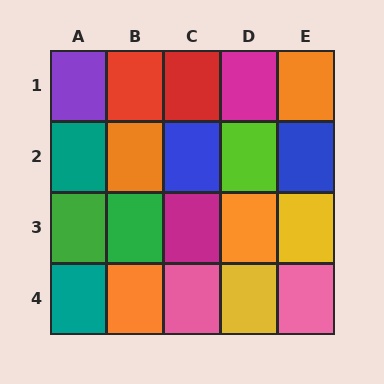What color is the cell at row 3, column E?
Yellow.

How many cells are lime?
1 cell is lime.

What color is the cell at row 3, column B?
Green.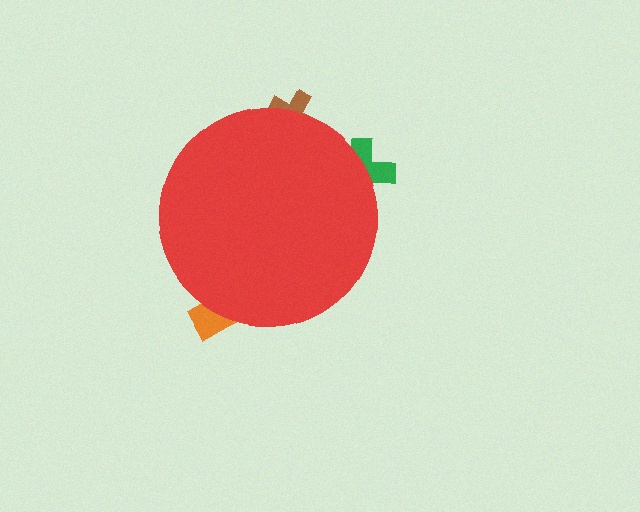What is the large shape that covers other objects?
A red circle.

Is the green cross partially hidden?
Yes, the green cross is partially hidden behind the red circle.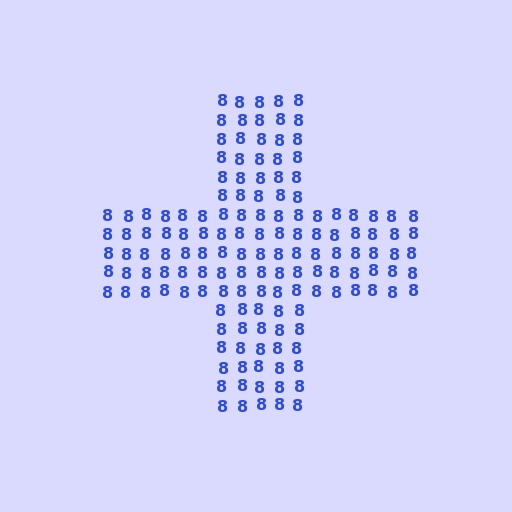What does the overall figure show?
The overall figure shows a cross.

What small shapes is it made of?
It is made of small digit 8's.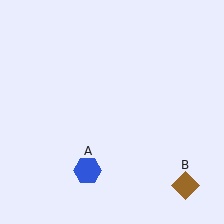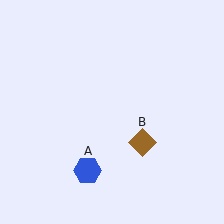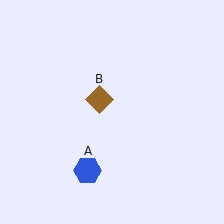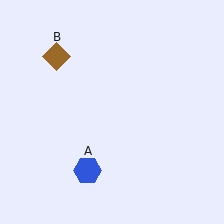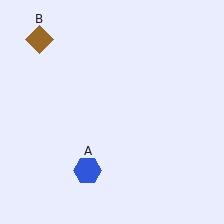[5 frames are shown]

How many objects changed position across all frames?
1 object changed position: brown diamond (object B).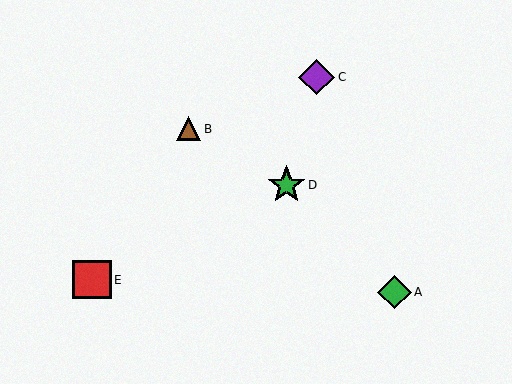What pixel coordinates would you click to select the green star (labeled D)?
Click at (286, 185) to select the green star D.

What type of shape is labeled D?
Shape D is a green star.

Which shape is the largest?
The red square (labeled E) is the largest.